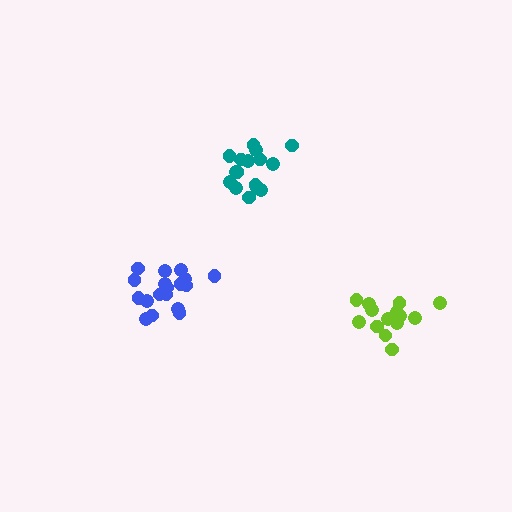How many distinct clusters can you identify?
There are 3 distinct clusters.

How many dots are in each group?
Group 1: 18 dots, Group 2: 14 dots, Group 3: 16 dots (48 total).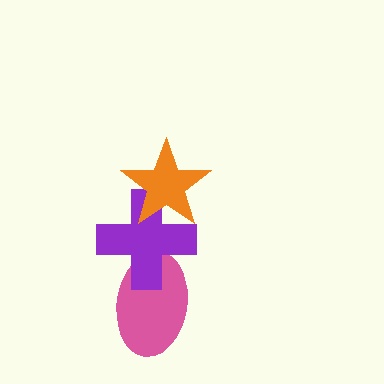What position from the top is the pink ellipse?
The pink ellipse is 3rd from the top.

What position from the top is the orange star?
The orange star is 1st from the top.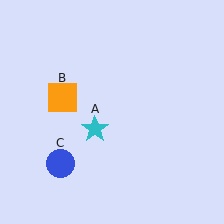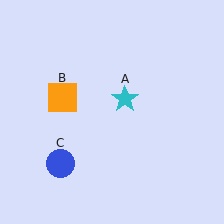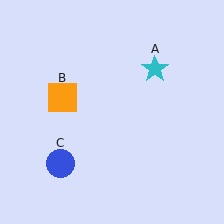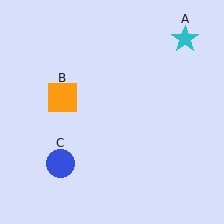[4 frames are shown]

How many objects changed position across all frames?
1 object changed position: cyan star (object A).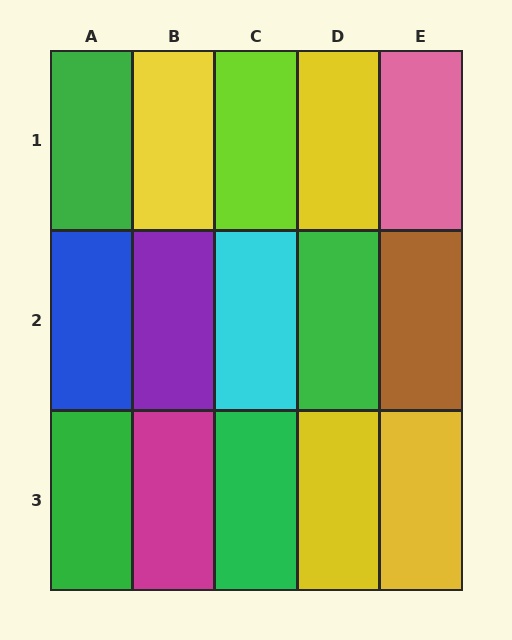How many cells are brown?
1 cell is brown.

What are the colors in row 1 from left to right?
Green, yellow, lime, yellow, pink.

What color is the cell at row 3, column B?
Magenta.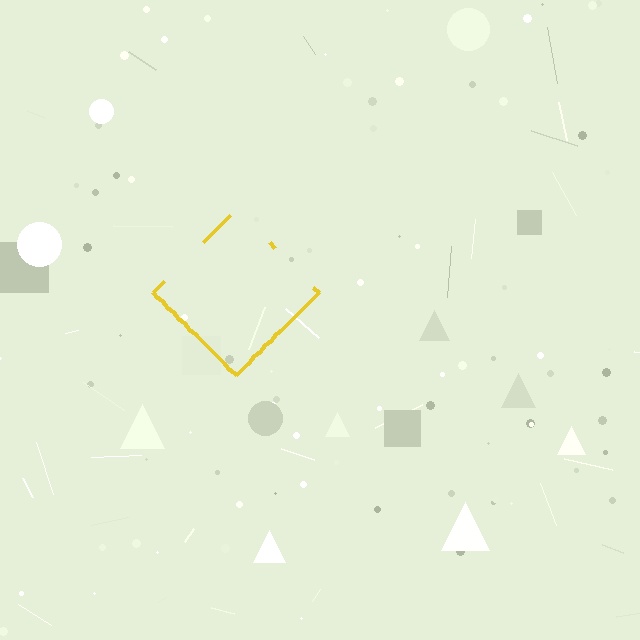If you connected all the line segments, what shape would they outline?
They would outline a diamond.